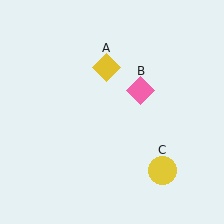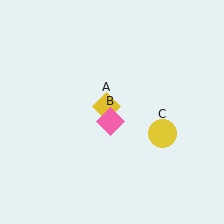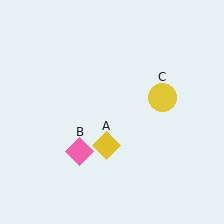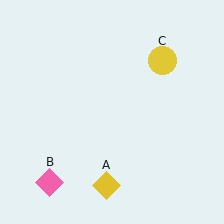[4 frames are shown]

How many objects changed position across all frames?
3 objects changed position: yellow diamond (object A), pink diamond (object B), yellow circle (object C).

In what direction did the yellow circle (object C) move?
The yellow circle (object C) moved up.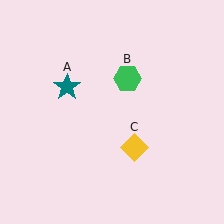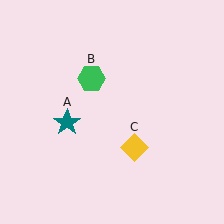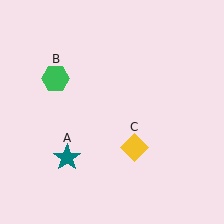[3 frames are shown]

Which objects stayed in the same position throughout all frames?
Yellow diamond (object C) remained stationary.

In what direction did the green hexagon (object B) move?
The green hexagon (object B) moved left.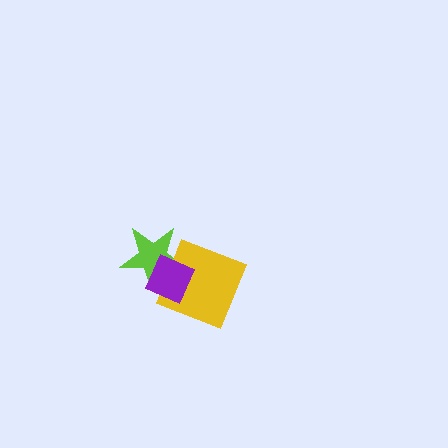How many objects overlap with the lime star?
2 objects overlap with the lime star.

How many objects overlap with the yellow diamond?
2 objects overlap with the yellow diamond.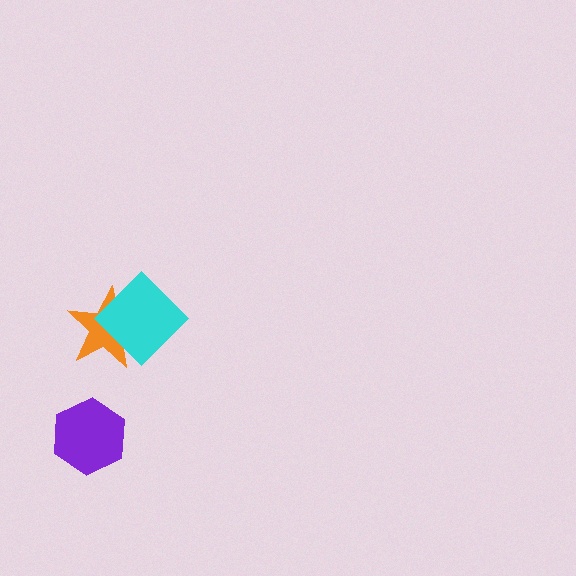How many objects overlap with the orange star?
1 object overlaps with the orange star.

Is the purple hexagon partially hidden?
No, no other shape covers it.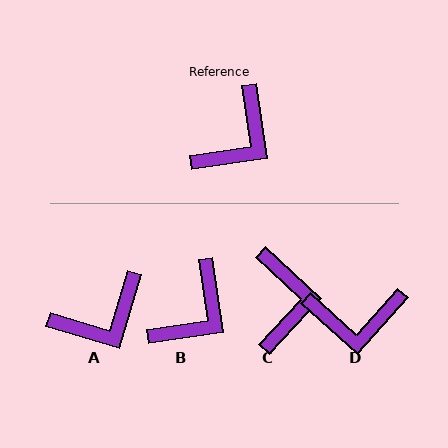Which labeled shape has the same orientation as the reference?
B.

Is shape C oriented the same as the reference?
No, it is off by about 39 degrees.